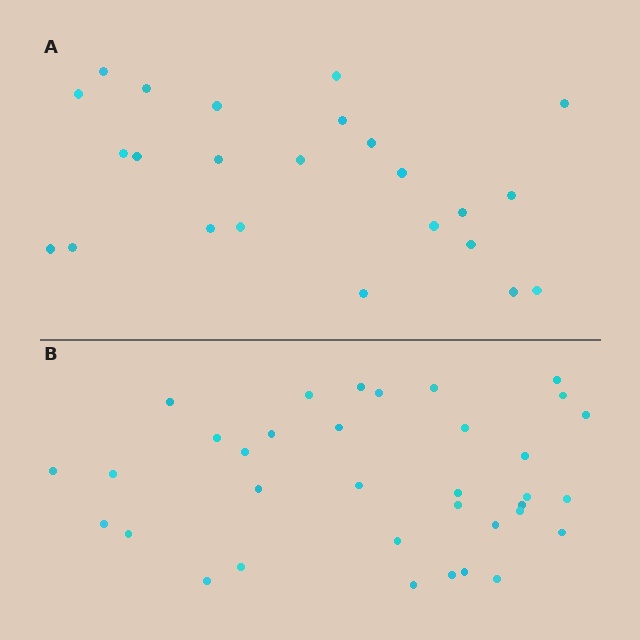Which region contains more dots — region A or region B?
Region B (the bottom region) has more dots.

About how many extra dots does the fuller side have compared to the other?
Region B has roughly 12 or so more dots than region A.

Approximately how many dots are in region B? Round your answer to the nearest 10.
About 40 dots. (The exact count is 35, which rounds to 40.)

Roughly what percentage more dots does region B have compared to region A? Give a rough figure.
About 45% more.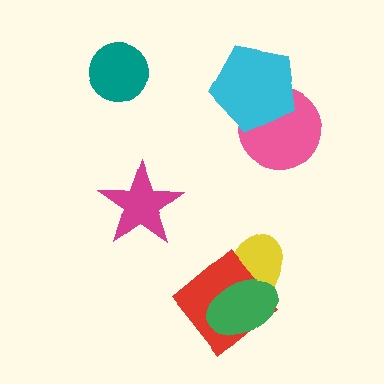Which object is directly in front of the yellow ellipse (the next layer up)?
The red diamond is directly in front of the yellow ellipse.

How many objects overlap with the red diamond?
2 objects overlap with the red diamond.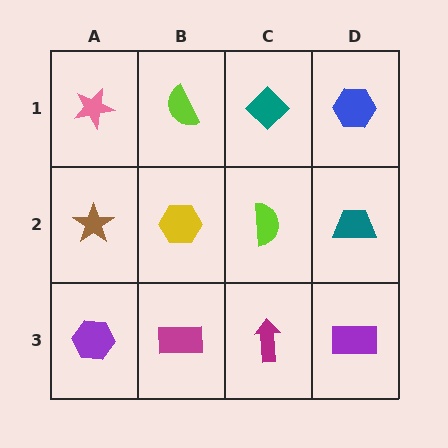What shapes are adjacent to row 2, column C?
A teal diamond (row 1, column C), a magenta arrow (row 3, column C), a yellow hexagon (row 2, column B), a teal trapezoid (row 2, column D).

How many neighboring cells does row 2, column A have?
3.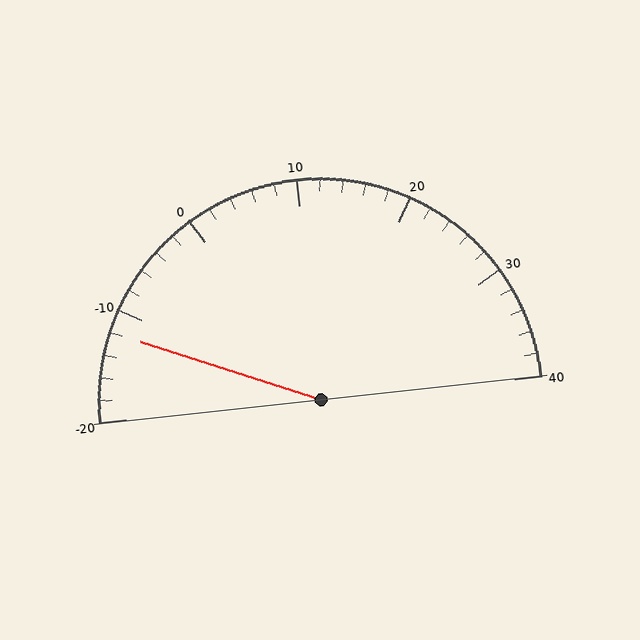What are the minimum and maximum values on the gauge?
The gauge ranges from -20 to 40.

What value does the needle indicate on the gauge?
The needle indicates approximately -12.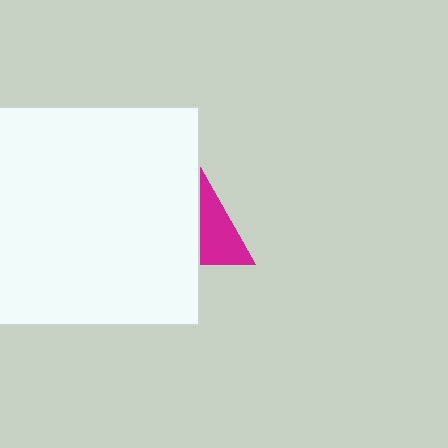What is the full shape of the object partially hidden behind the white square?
The partially hidden object is a magenta triangle.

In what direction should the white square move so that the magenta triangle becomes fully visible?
The white square should move left. That is the shortest direction to clear the overlap and leave the magenta triangle fully visible.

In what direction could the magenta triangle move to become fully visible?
The magenta triangle could move right. That would shift it out from behind the white square entirely.